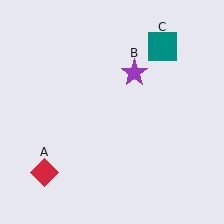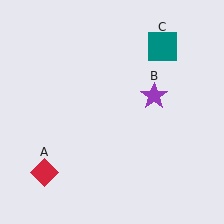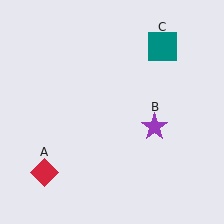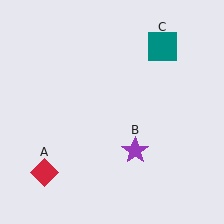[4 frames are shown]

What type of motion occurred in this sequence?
The purple star (object B) rotated clockwise around the center of the scene.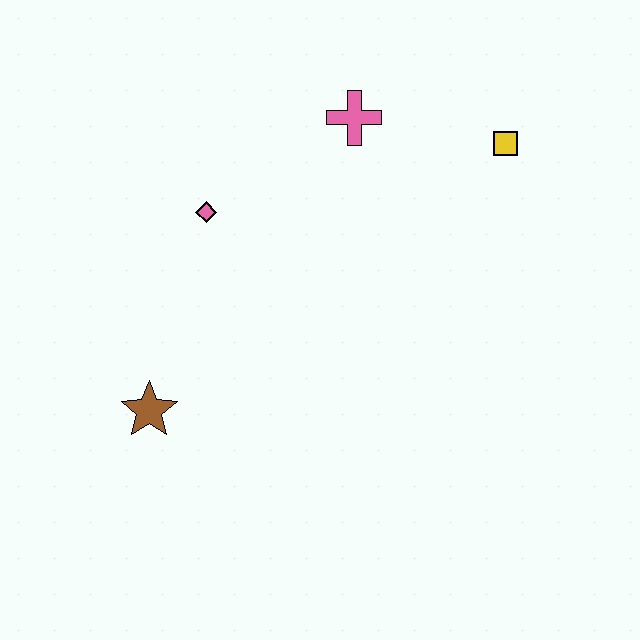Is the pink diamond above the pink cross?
No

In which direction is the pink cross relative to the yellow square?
The pink cross is to the left of the yellow square.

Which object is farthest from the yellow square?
The brown star is farthest from the yellow square.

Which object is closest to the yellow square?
The pink cross is closest to the yellow square.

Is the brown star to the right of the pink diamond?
No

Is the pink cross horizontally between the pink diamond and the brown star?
No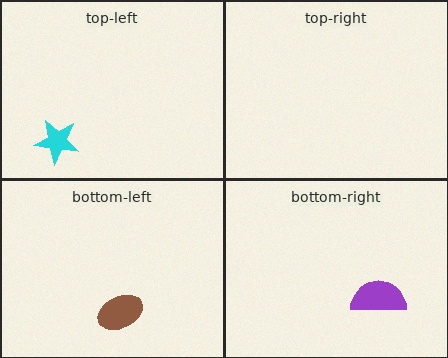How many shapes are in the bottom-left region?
1.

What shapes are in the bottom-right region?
The purple semicircle.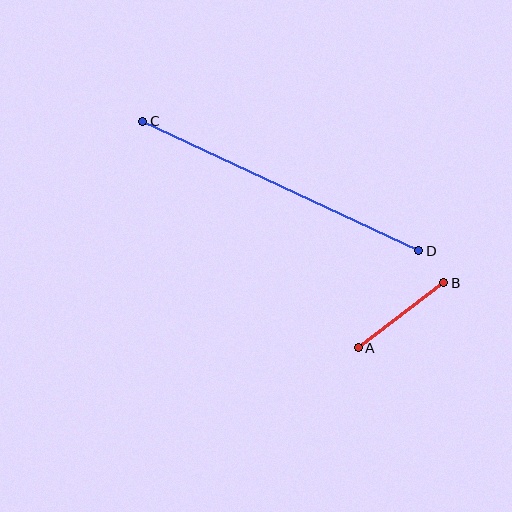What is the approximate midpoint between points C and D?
The midpoint is at approximately (281, 186) pixels.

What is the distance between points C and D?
The distance is approximately 305 pixels.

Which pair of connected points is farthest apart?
Points C and D are farthest apart.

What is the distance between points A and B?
The distance is approximately 107 pixels.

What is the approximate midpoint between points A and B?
The midpoint is at approximately (401, 315) pixels.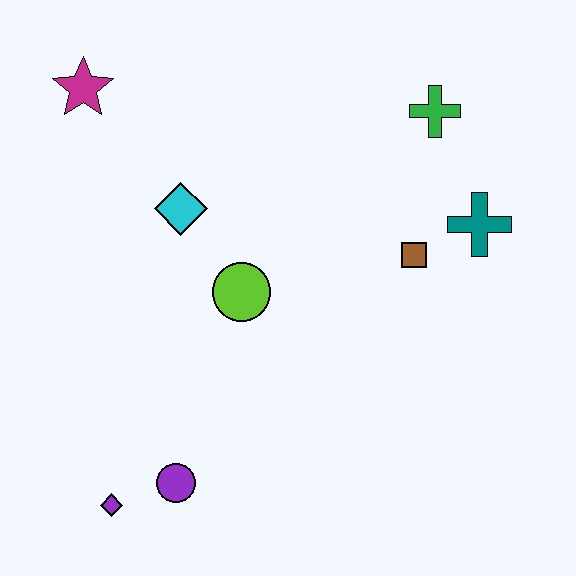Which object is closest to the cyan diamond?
The lime circle is closest to the cyan diamond.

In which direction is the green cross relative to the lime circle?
The green cross is to the right of the lime circle.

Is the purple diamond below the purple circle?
Yes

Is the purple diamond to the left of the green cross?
Yes